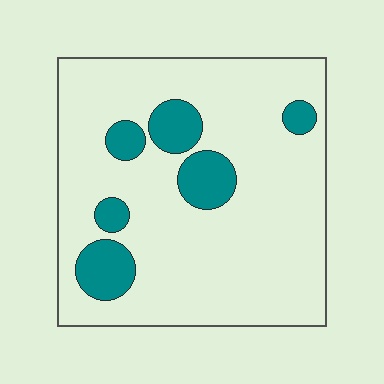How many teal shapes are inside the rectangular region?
6.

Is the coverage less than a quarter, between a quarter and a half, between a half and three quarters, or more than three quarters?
Less than a quarter.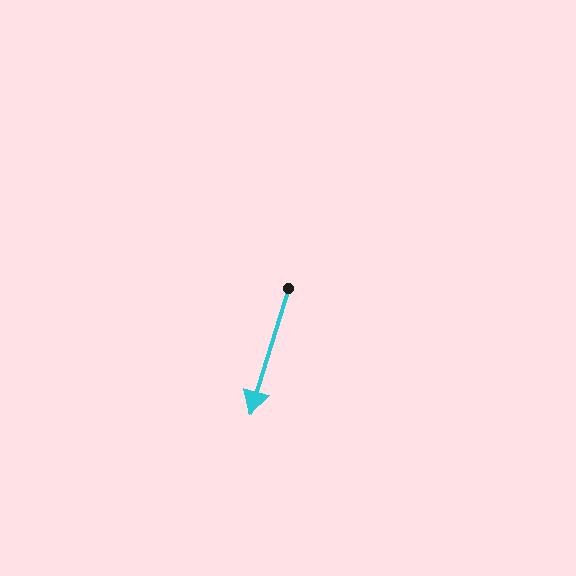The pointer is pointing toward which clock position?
Roughly 7 o'clock.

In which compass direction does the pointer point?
South.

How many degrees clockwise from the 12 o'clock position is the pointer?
Approximately 197 degrees.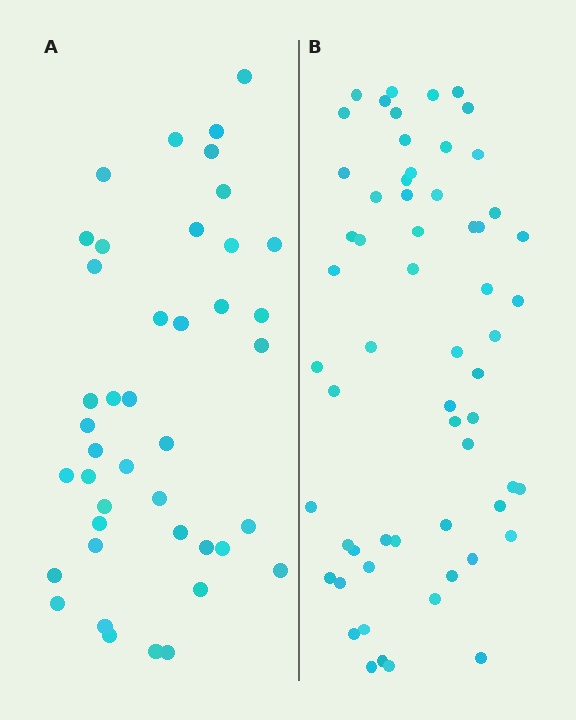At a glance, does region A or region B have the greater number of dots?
Region B (the right region) has more dots.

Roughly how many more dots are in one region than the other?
Region B has approximately 20 more dots than region A.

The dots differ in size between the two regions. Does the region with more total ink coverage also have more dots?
No. Region A has more total ink coverage because its dots are larger, but region B actually contains more individual dots. Total area can be misleading — the number of items is what matters here.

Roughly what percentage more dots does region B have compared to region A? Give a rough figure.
About 45% more.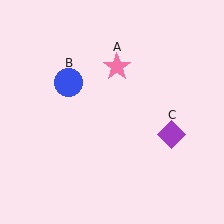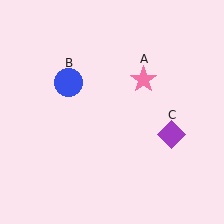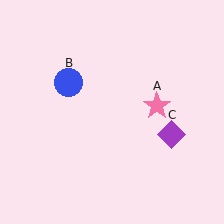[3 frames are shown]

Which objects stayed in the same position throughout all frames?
Blue circle (object B) and purple diamond (object C) remained stationary.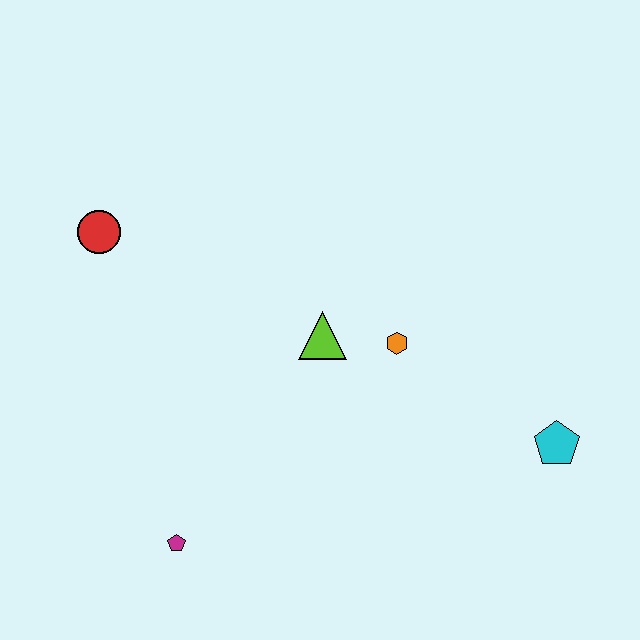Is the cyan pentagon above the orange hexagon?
No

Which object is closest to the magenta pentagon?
The lime triangle is closest to the magenta pentagon.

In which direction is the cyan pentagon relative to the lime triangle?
The cyan pentagon is to the right of the lime triangle.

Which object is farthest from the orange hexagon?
The red circle is farthest from the orange hexagon.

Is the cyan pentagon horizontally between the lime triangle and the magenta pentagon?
No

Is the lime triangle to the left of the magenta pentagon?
No